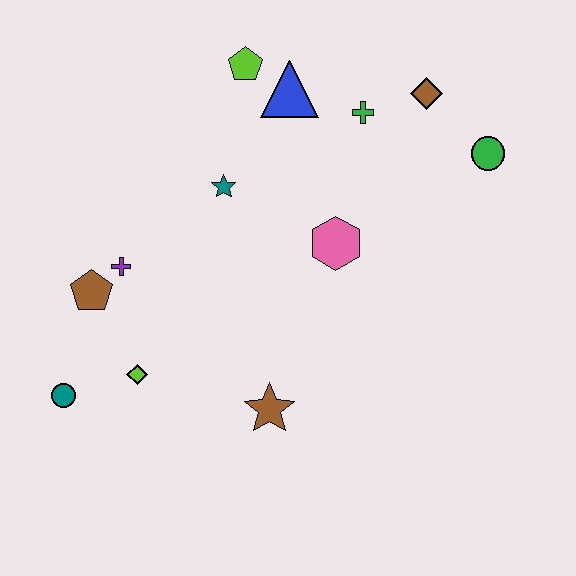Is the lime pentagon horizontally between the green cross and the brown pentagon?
Yes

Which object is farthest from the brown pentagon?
The green circle is farthest from the brown pentagon.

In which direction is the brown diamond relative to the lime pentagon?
The brown diamond is to the right of the lime pentagon.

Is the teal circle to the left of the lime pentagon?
Yes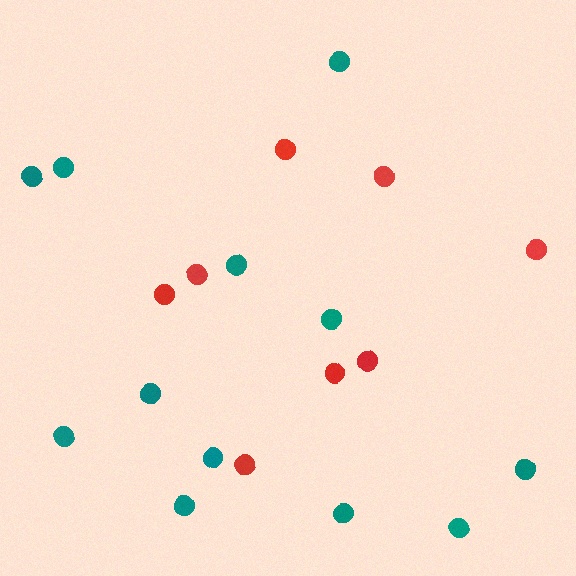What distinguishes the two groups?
There are 2 groups: one group of teal circles (12) and one group of red circles (8).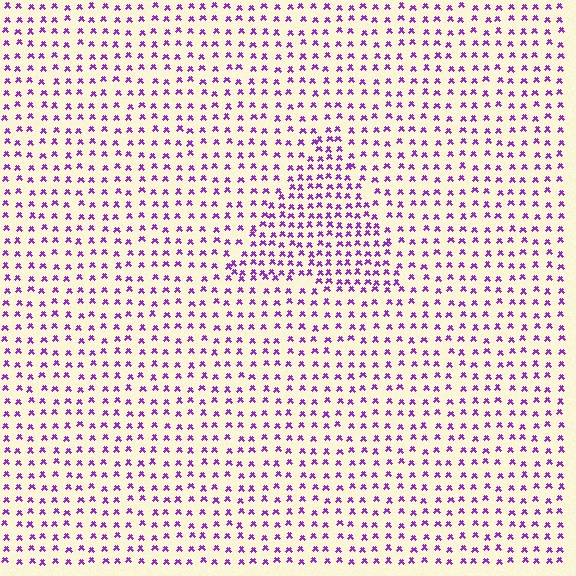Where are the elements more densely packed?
The elements are more densely packed inside the triangle boundary.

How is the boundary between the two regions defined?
The boundary is defined by a change in element density (approximately 1.7x ratio). All elements are the same color, size, and shape.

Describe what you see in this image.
The image contains small purple elements arranged at two different densities. A triangle-shaped region is visible where the elements are more densely packed than the surrounding area.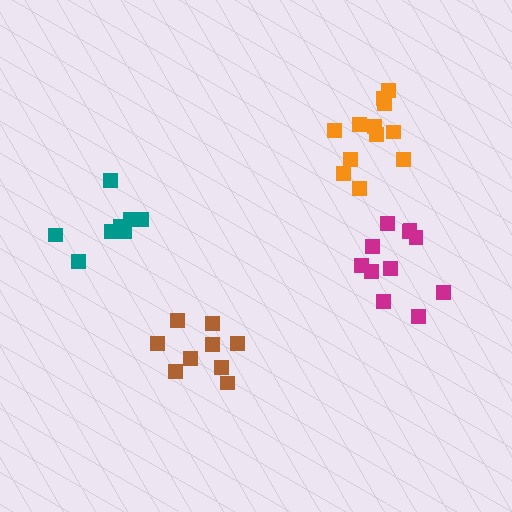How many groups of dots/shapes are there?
There are 4 groups.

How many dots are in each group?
Group 1: 9 dots, Group 2: 8 dots, Group 3: 11 dots, Group 4: 12 dots (40 total).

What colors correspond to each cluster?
The clusters are colored: brown, teal, magenta, orange.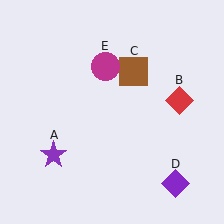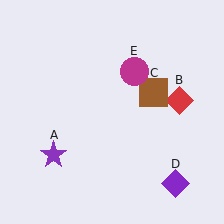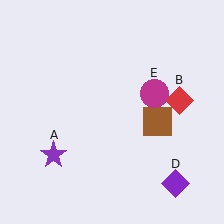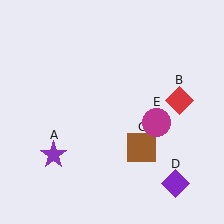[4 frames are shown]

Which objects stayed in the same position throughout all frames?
Purple star (object A) and red diamond (object B) and purple diamond (object D) remained stationary.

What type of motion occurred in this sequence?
The brown square (object C), magenta circle (object E) rotated clockwise around the center of the scene.